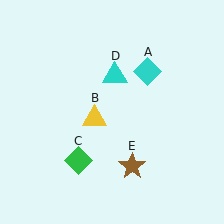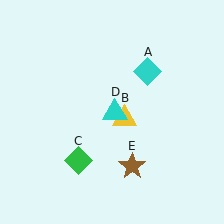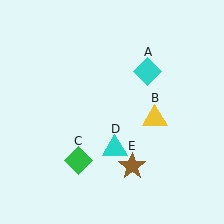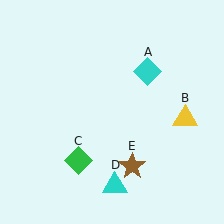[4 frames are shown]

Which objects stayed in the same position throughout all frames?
Cyan diamond (object A) and green diamond (object C) and brown star (object E) remained stationary.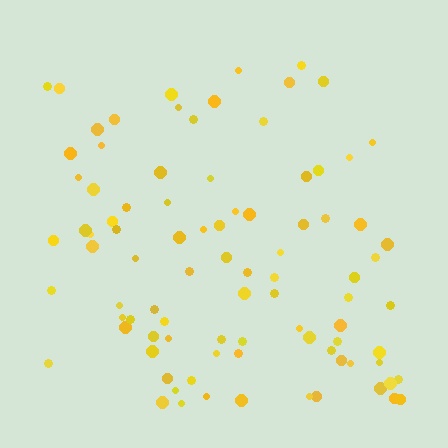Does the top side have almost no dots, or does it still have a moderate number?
Still a moderate number, just noticeably fewer than the bottom.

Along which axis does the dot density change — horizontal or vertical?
Vertical.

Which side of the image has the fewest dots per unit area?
The top.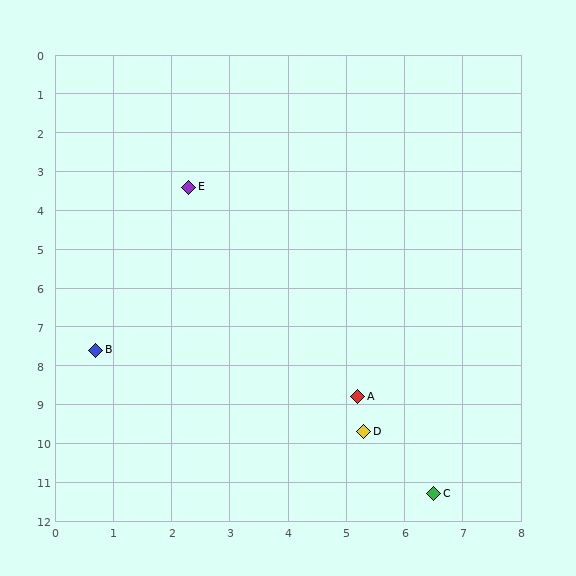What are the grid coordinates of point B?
Point B is at approximately (0.7, 7.6).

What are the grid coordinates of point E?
Point E is at approximately (2.3, 3.4).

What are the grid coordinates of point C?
Point C is at approximately (6.5, 11.3).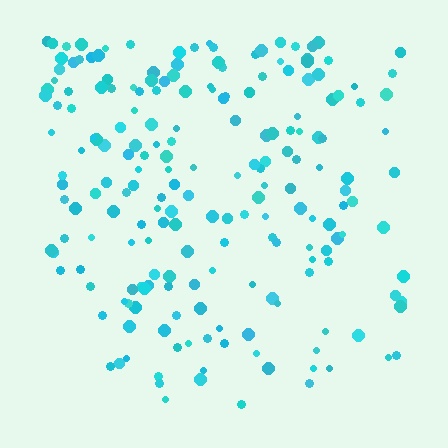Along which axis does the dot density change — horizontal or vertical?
Vertical.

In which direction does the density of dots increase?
From bottom to top, with the top side densest.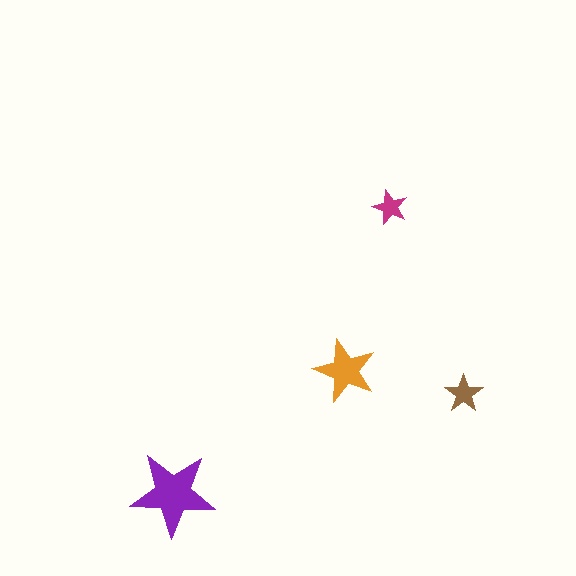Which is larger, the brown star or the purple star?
The purple one.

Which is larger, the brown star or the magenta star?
The brown one.